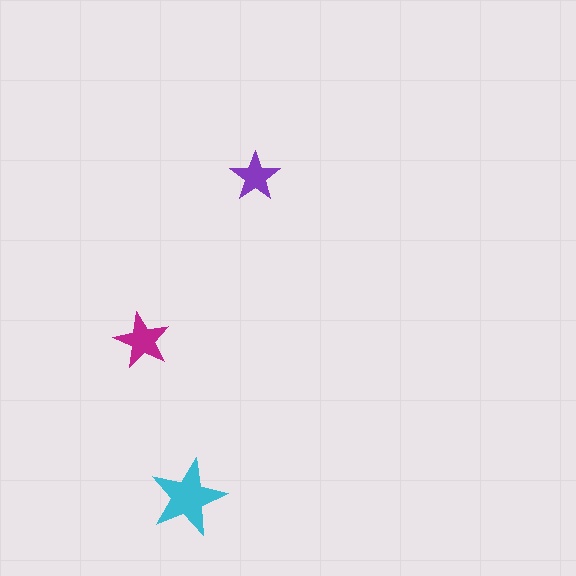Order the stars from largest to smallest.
the cyan one, the magenta one, the purple one.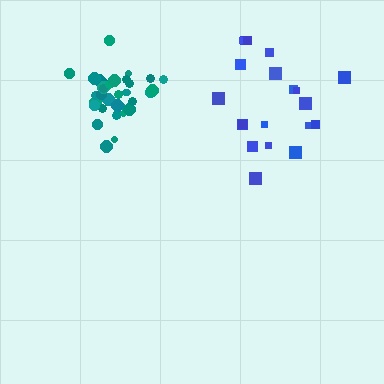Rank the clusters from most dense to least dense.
teal, blue.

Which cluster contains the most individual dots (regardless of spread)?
Teal (35).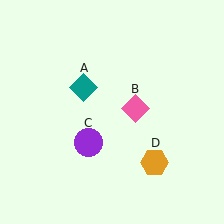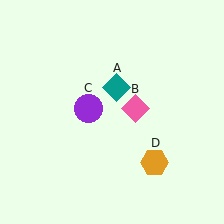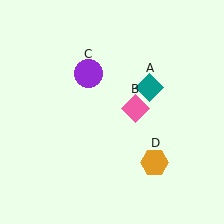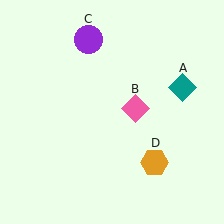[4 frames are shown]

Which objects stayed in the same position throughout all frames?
Pink diamond (object B) and orange hexagon (object D) remained stationary.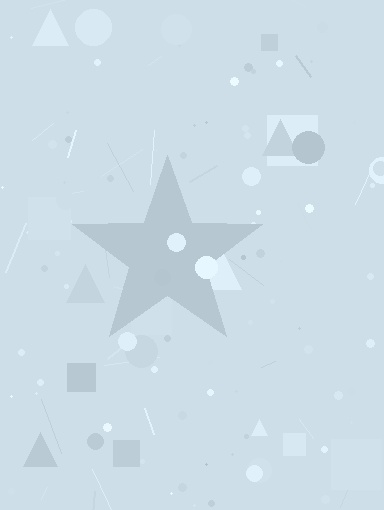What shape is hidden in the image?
A star is hidden in the image.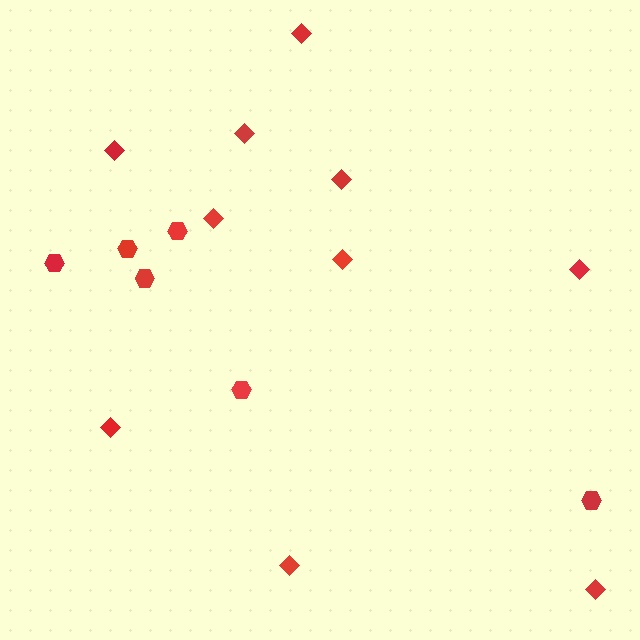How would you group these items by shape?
There are 2 groups: one group of diamonds (10) and one group of hexagons (6).